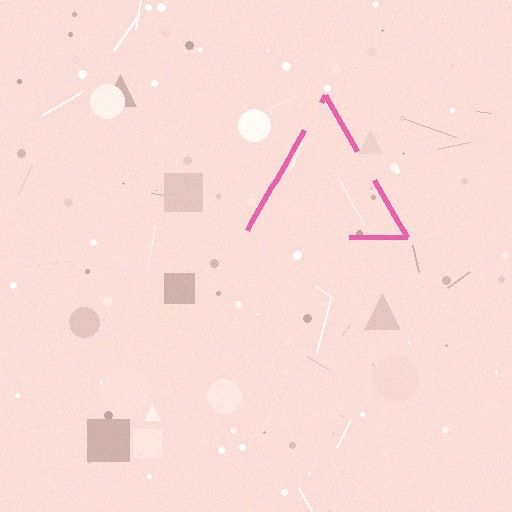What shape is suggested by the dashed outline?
The dashed outline suggests a triangle.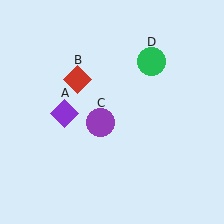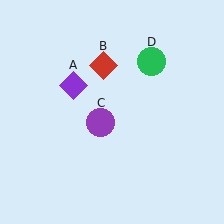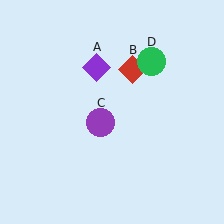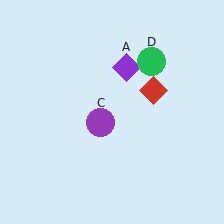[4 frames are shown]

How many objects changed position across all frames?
2 objects changed position: purple diamond (object A), red diamond (object B).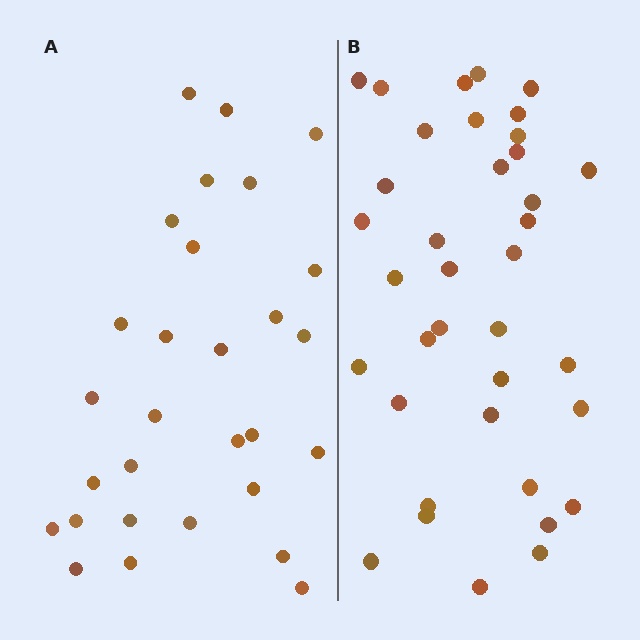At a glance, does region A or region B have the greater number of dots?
Region B (the right region) has more dots.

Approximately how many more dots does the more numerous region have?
Region B has roughly 8 or so more dots than region A.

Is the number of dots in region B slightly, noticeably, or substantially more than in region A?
Region B has noticeably more, but not dramatically so. The ratio is roughly 1.3 to 1.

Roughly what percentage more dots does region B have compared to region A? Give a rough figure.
About 30% more.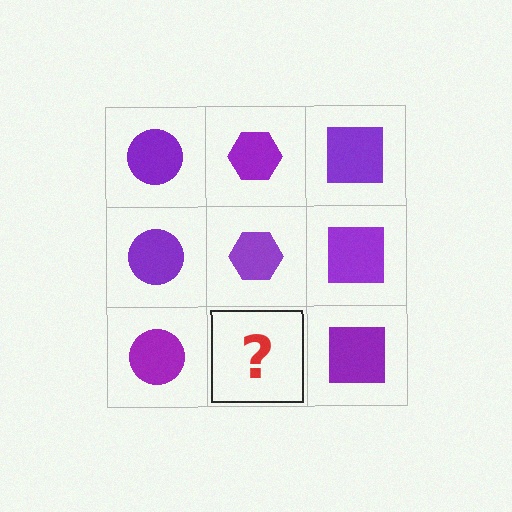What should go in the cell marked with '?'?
The missing cell should contain a purple hexagon.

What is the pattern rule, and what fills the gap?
The rule is that each column has a consistent shape. The gap should be filled with a purple hexagon.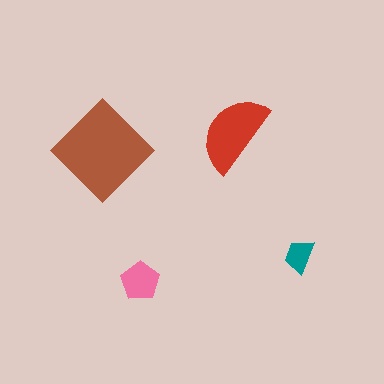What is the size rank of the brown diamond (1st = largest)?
1st.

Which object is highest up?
The red semicircle is topmost.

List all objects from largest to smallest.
The brown diamond, the red semicircle, the pink pentagon, the teal trapezoid.